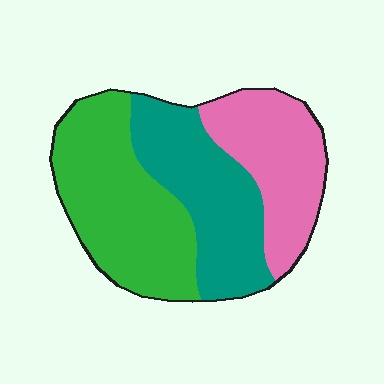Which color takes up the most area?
Green, at roughly 40%.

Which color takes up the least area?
Pink, at roughly 30%.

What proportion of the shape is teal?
Teal covers about 30% of the shape.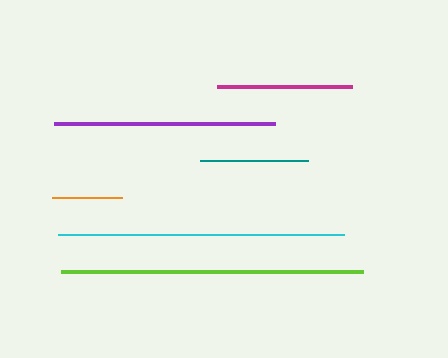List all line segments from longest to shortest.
From longest to shortest: lime, cyan, purple, magenta, teal, orange.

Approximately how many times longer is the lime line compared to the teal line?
The lime line is approximately 2.8 times the length of the teal line.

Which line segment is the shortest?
The orange line is the shortest at approximately 70 pixels.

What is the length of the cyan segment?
The cyan segment is approximately 286 pixels long.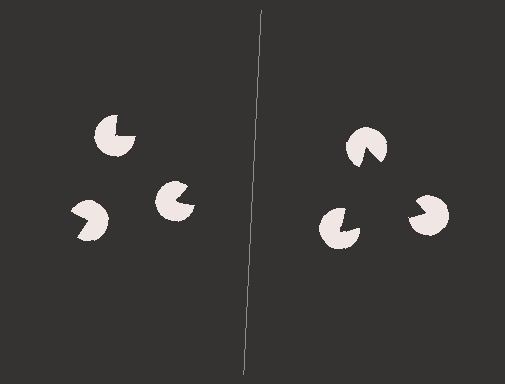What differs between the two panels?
The pac-man discs are positioned identically on both sides; only the wedge orientations differ. On the right they align to a triangle; on the left they are misaligned.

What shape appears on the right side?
An illusory triangle.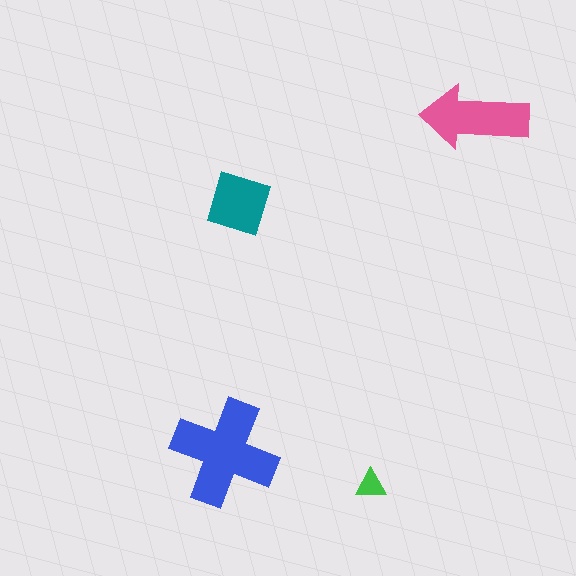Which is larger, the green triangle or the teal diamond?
The teal diamond.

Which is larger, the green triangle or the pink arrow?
The pink arrow.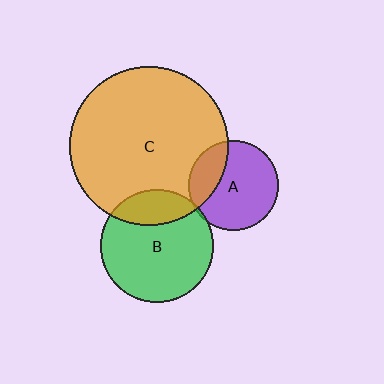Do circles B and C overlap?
Yes.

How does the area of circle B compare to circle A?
Approximately 1.6 times.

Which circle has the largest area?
Circle C (orange).